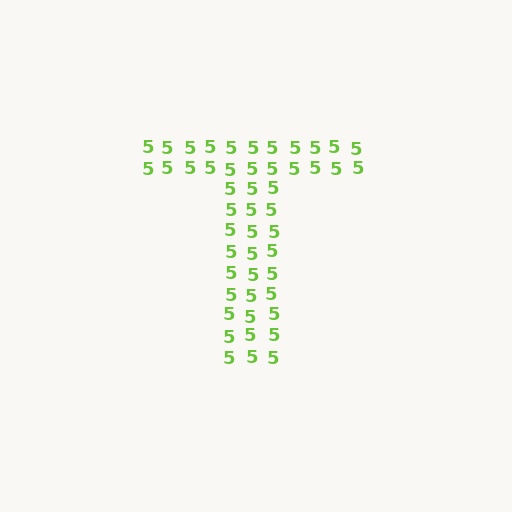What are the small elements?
The small elements are digit 5's.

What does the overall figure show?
The overall figure shows the letter T.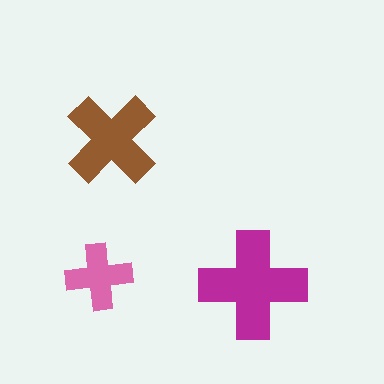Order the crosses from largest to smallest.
the magenta one, the brown one, the pink one.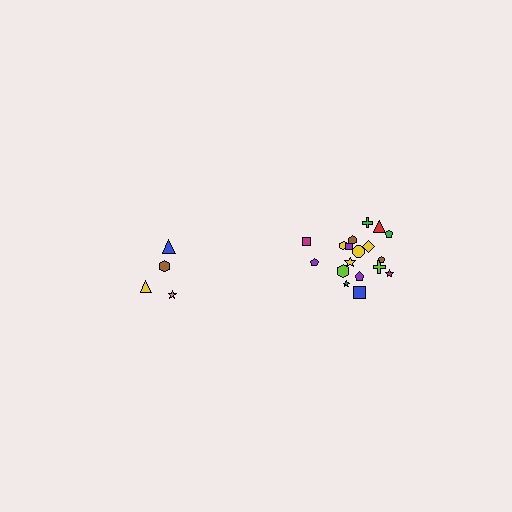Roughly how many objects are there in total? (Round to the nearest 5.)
Roughly 20 objects in total.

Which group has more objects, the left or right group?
The right group.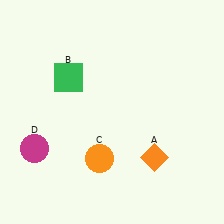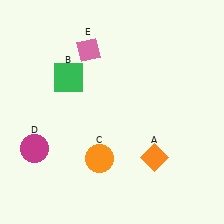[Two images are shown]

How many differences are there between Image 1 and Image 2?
There is 1 difference between the two images.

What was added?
A pink diamond (E) was added in Image 2.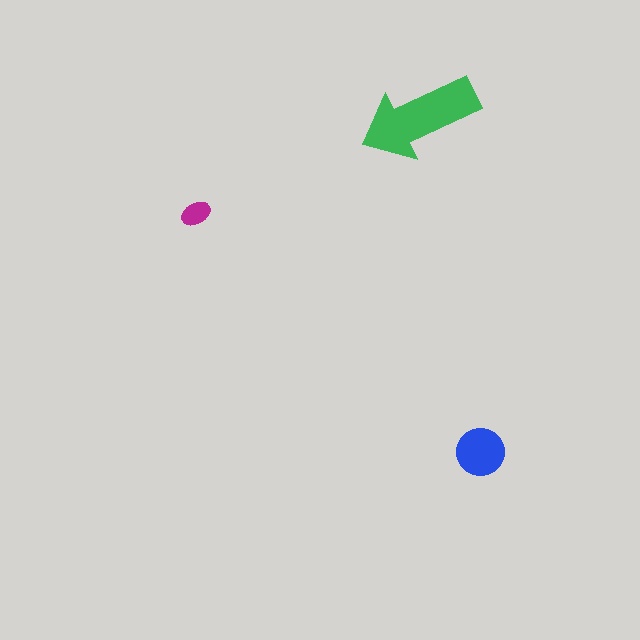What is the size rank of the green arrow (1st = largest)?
1st.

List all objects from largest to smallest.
The green arrow, the blue circle, the magenta ellipse.